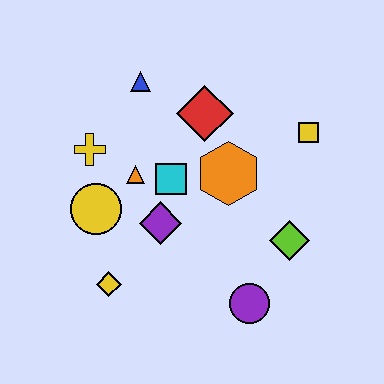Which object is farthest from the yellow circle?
The yellow square is farthest from the yellow circle.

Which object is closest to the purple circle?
The lime diamond is closest to the purple circle.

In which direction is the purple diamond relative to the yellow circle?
The purple diamond is to the right of the yellow circle.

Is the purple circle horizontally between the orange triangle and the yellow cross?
No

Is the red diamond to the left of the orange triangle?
No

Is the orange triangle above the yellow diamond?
Yes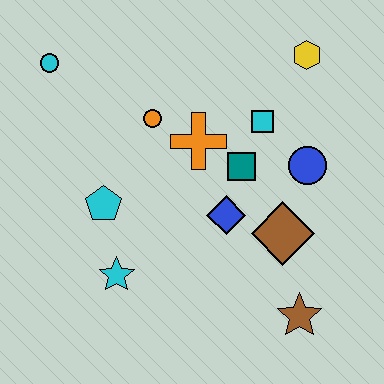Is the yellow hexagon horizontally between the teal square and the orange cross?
No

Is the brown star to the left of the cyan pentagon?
No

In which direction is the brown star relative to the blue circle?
The brown star is below the blue circle.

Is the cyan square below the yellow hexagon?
Yes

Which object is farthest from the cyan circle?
The brown star is farthest from the cyan circle.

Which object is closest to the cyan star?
The cyan pentagon is closest to the cyan star.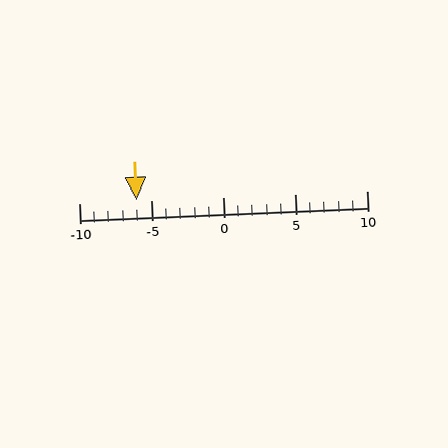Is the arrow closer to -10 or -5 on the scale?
The arrow is closer to -5.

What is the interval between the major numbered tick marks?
The major tick marks are spaced 5 units apart.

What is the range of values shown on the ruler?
The ruler shows values from -10 to 10.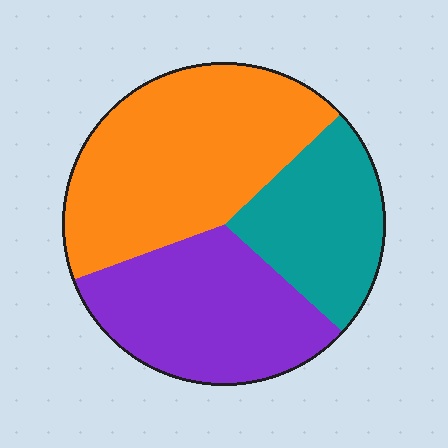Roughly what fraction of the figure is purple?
Purple covers roughly 35% of the figure.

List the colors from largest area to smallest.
From largest to smallest: orange, purple, teal.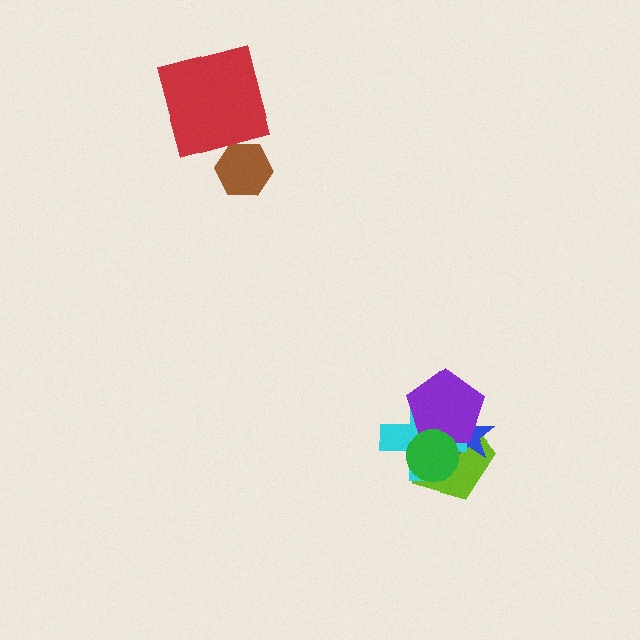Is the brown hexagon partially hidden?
No, no other shape covers it.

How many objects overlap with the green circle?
4 objects overlap with the green circle.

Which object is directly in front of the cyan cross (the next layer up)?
The purple pentagon is directly in front of the cyan cross.